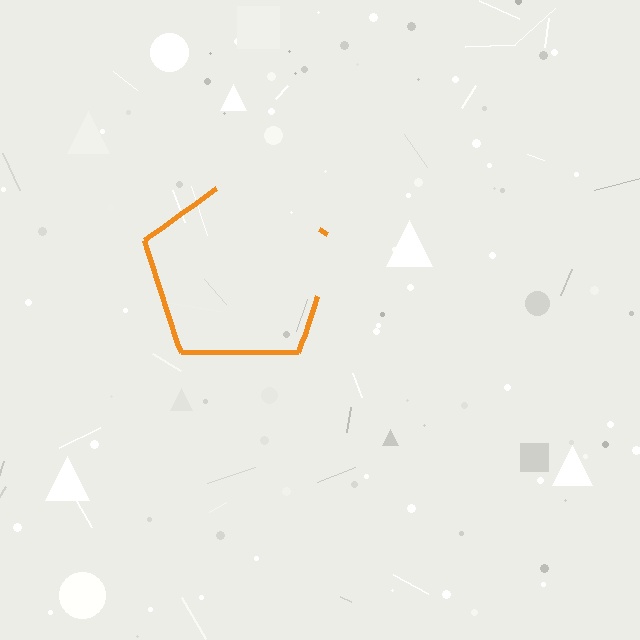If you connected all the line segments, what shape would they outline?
They would outline a pentagon.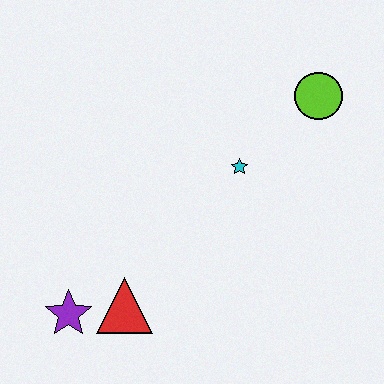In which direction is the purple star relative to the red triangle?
The purple star is to the left of the red triangle.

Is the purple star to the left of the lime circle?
Yes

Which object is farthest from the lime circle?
The purple star is farthest from the lime circle.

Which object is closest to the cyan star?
The lime circle is closest to the cyan star.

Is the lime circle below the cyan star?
No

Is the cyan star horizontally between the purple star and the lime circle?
Yes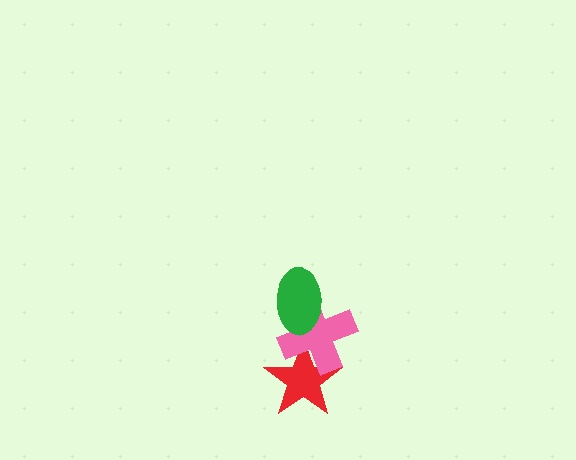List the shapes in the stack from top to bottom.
From top to bottom: the green ellipse, the pink cross, the red star.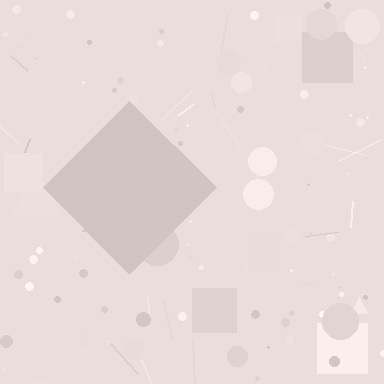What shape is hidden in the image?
A diamond is hidden in the image.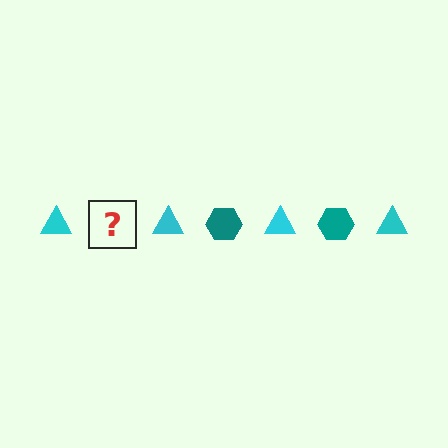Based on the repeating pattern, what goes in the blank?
The blank should be a teal hexagon.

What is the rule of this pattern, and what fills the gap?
The rule is that the pattern alternates between cyan triangle and teal hexagon. The gap should be filled with a teal hexagon.